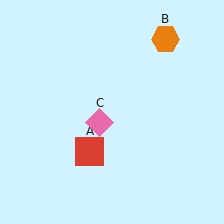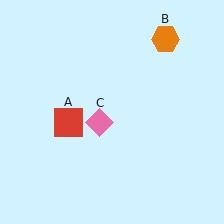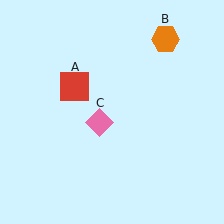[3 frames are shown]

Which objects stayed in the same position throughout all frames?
Orange hexagon (object B) and pink diamond (object C) remained stationary.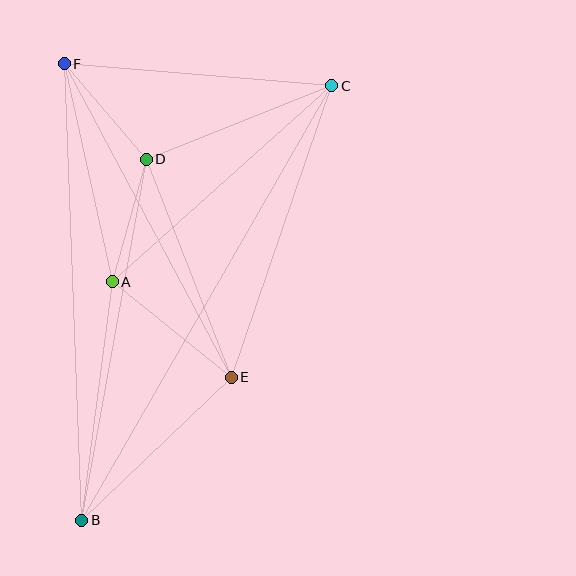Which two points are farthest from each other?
Points B and C are farthest from each other.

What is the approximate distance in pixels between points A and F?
The distance between A and F is approximately 223 pixels.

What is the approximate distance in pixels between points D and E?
The distance between D and E is approximately 234 pixels.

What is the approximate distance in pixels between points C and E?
The distance between C and E is approximately 308 pixels.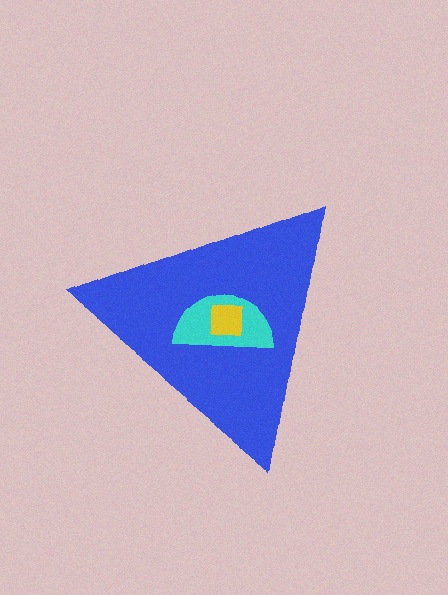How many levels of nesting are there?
3.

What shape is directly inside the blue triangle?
The cyan semicircle.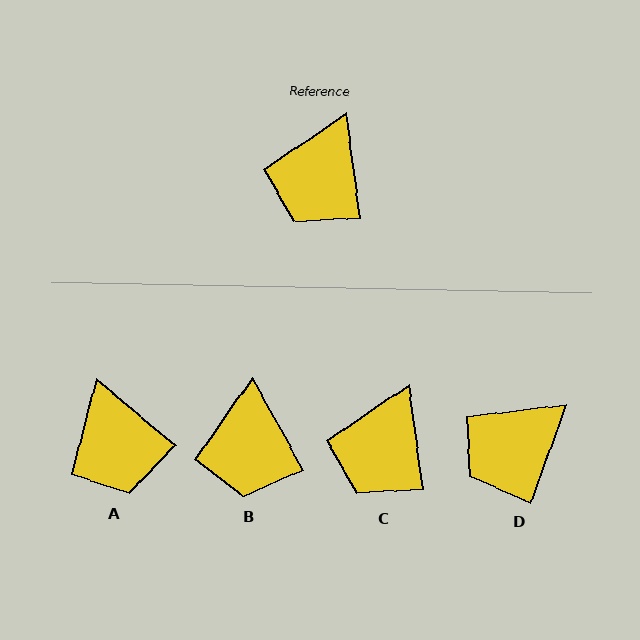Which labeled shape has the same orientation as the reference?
C.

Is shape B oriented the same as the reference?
No, it is off by about 21 degrees.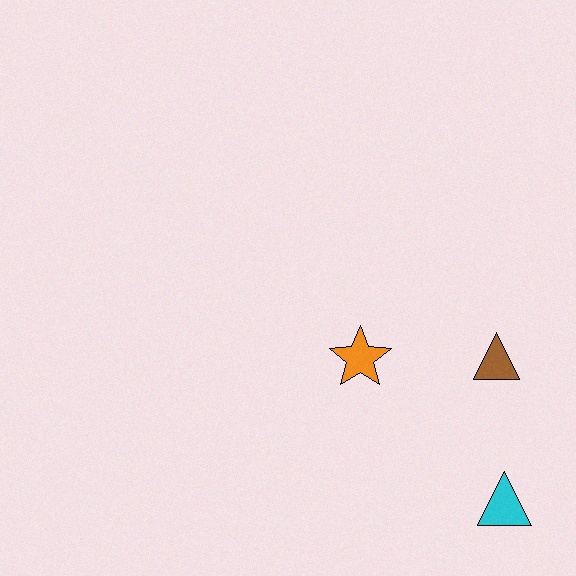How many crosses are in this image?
There are no crosses.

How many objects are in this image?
There are 3 objects.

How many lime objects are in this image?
There are no lime objects.